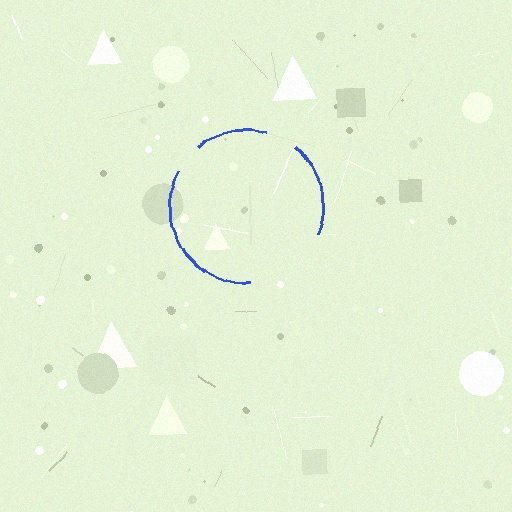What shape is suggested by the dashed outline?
The dashed outline suggests a circle.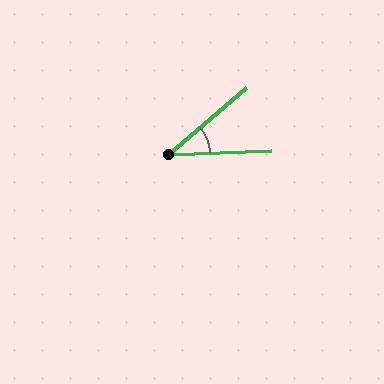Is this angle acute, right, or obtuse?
It is acute.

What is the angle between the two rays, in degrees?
Approximately 38 degrees.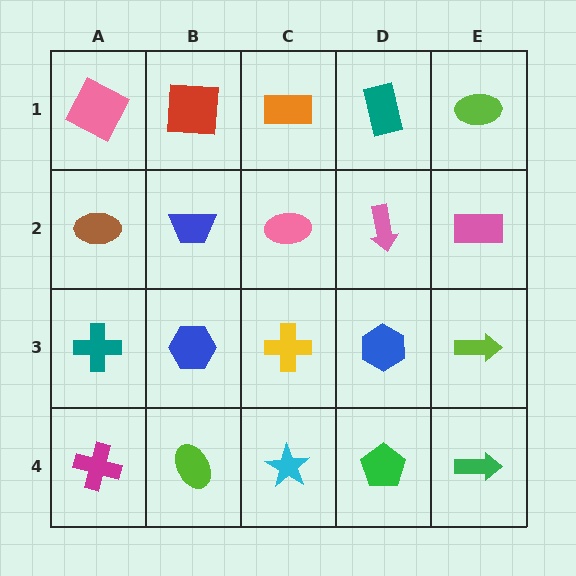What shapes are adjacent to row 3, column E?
A pink rectangle (row 2, column E), a green arrow (row 4, column E), a blue hexagon (row 3, column D).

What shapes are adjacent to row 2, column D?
A teal rectangle (row 1, column D), a blue hexagon (row 3, column D), a pink ellipse (row 2, column C), a pink rectangle (row 2, column E).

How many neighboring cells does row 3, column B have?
4.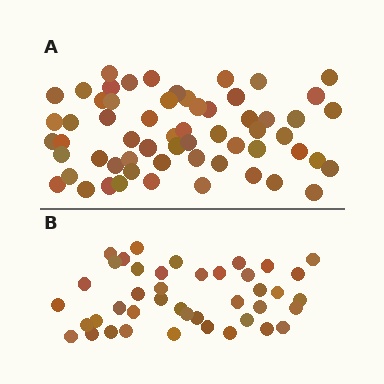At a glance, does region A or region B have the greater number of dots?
Region A (the top region) has more dots.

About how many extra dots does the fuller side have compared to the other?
Region A has approximately 20 more dots than region B.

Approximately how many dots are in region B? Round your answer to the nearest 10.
About 40 dots. (The exact count is 42, which rounds to 40.)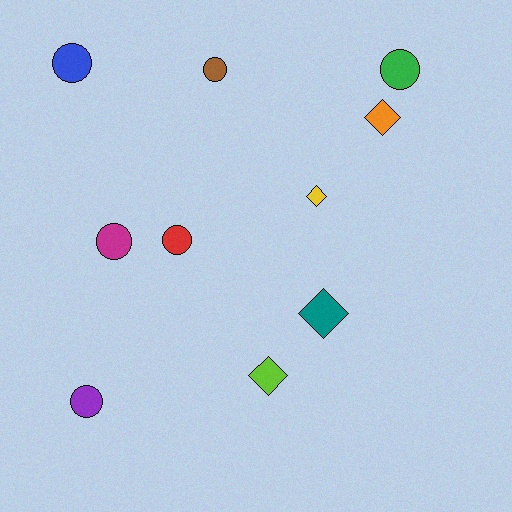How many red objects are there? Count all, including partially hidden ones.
There is 1 red object.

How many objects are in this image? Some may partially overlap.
There are 10 objects.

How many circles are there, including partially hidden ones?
There are 6 circles.